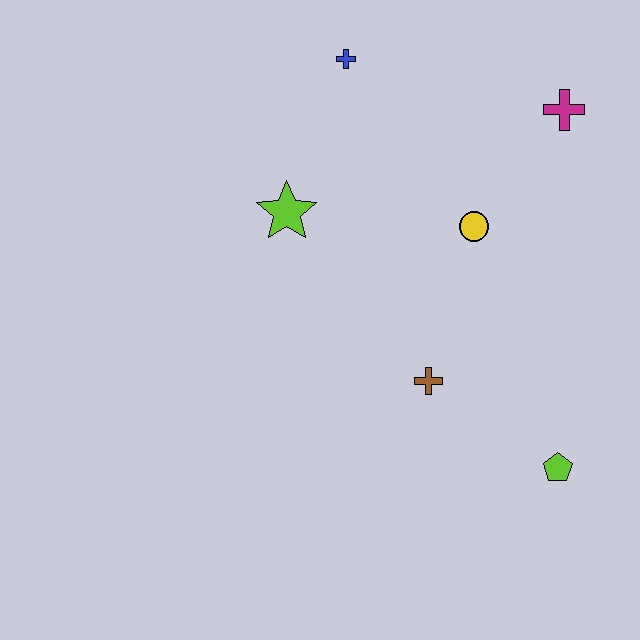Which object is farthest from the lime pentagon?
The blue cross is farthest from the lime pentagon.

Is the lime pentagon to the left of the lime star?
No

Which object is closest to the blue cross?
The lime star is closest to the blue cross.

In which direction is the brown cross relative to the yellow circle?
The brown cross is below the yellow circle.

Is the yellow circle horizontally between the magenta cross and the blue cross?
Yes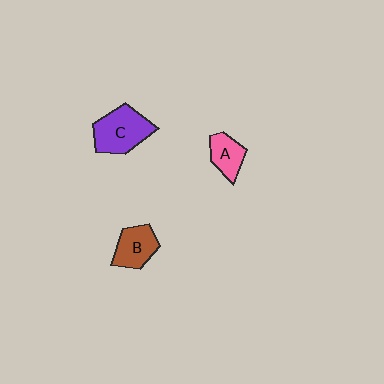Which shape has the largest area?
Shape C (purple).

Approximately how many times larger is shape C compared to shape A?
Approximately 1.8 times.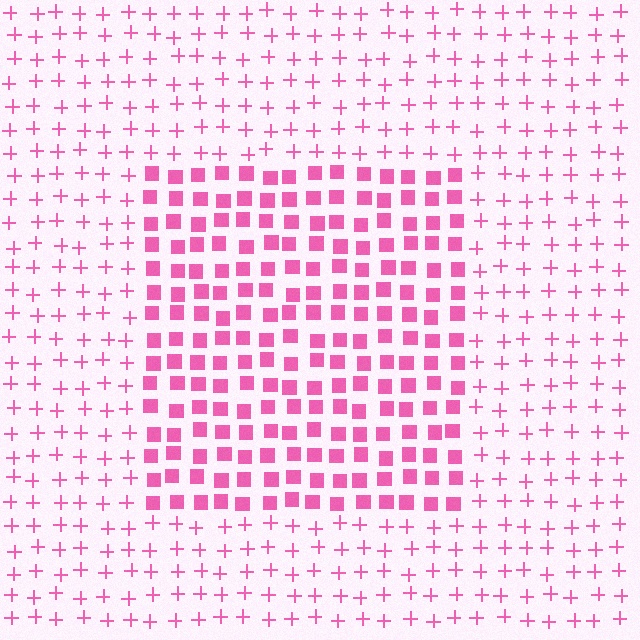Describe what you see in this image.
The image is filled with small pink elements arranged in a uniform grid. A rectangle-shaped region contains squares, while the surrounding area contains plus signs. The boundary is defined purely by the change in element shape.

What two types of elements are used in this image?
The image uses squares inside the rectangle region and plus signs outside it.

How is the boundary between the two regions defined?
The boundary is defined by a change in element shape: squares inside vs. plus signs outside. All elements share the same color and spacing.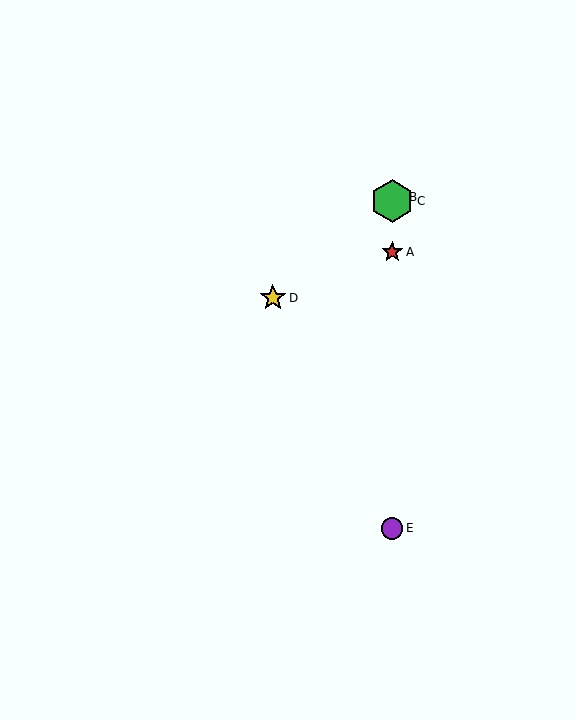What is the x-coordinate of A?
Object A is at x≈392.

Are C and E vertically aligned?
Yes, both are at x≈392.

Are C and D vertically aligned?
No, C is at x≈392 and D is at x≈273.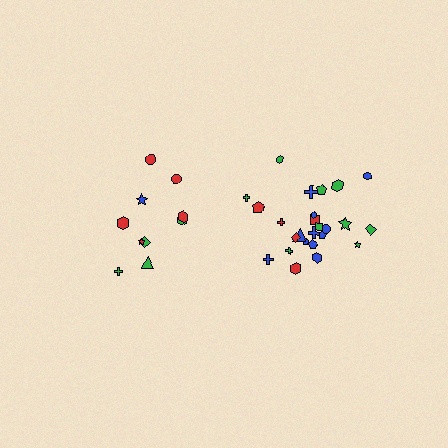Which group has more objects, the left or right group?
The right group.